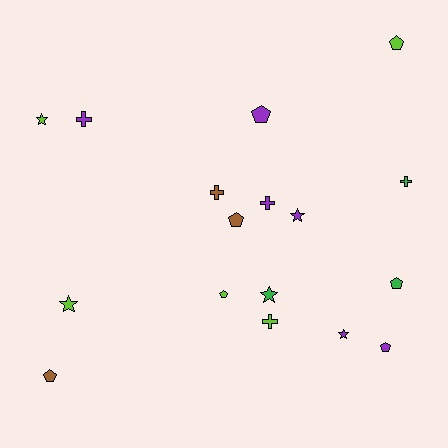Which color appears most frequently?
Purple, with 6 objects.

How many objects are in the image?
There are 17 objects.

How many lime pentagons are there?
There are 2 lime pentagons.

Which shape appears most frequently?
Pentagon, with 7 objects.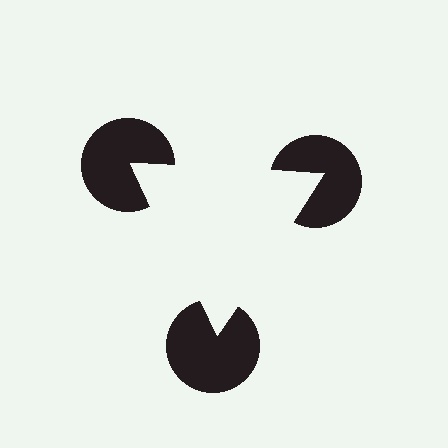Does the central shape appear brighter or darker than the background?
It typically appears slightly brighter than the background, even though no actual brightness change is drawn.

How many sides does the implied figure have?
3 sides.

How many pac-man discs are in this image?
There are 3 — one at each vertex of the illusory triangle.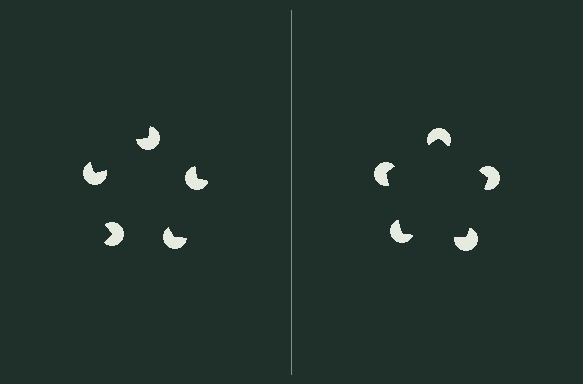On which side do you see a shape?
An illusory pentagon appears on the right side. On the left side the wedge cuts are rotated, so no coherent shape forms.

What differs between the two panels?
The pac-man discs are positioned identically on both sides; only the wedge orientations differ. On the right they align to a pentagon; on the left they are misaligned.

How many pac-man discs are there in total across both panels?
10 — 5 on each side.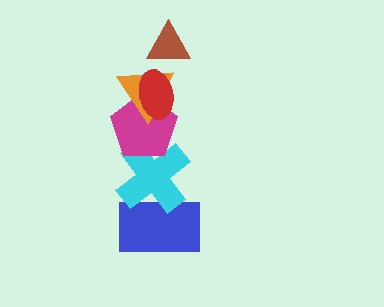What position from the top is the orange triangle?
The orange triangle is 3rd from the top.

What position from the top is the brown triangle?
The brown triangle is 1st from the top.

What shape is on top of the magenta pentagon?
The orange triangle is on top of the magenta pentagon.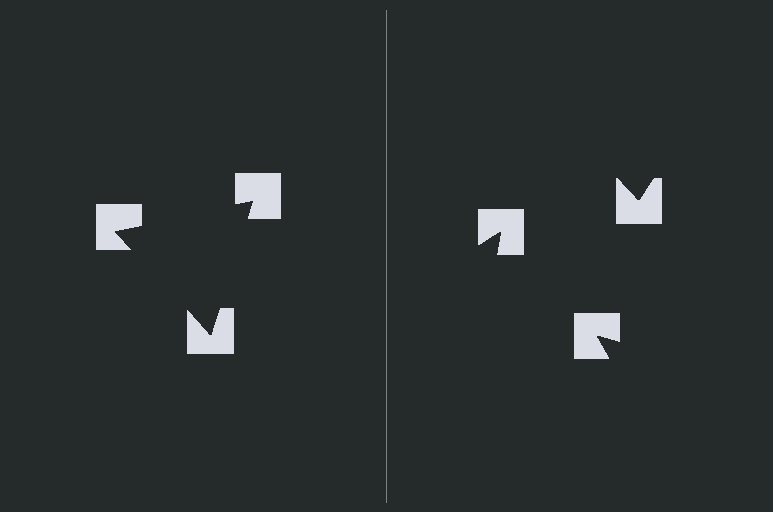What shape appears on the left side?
An illusory triangle.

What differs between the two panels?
The notched squares are positioned identically on both sides; only the wedge orientations differ. On the left they align to a triangle; on the right they are misaligned.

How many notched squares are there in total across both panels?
6 — 3 on each side.